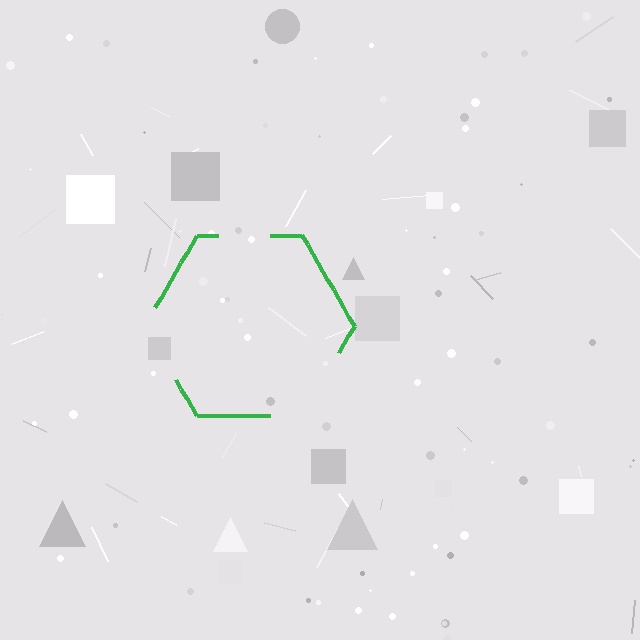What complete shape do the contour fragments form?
The contour fragments form a hexagon.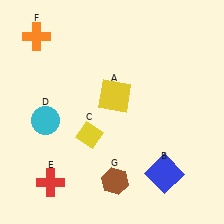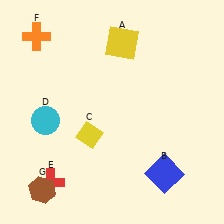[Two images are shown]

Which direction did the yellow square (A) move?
The yellow square (A) moved up.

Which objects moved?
The objects that moved are: the yellow square (A), the brown hexagon (G).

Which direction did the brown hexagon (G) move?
The brown hexagon (G) moved left.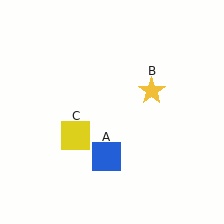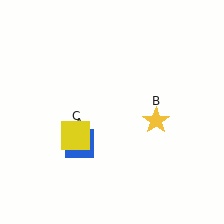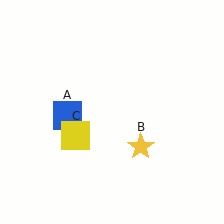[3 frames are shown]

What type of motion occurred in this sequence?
The blue square (object A), yellow star (object B) rotated clockwise around the center of the scene.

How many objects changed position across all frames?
2 objects changed position: blue square (object A), yellow star (object B).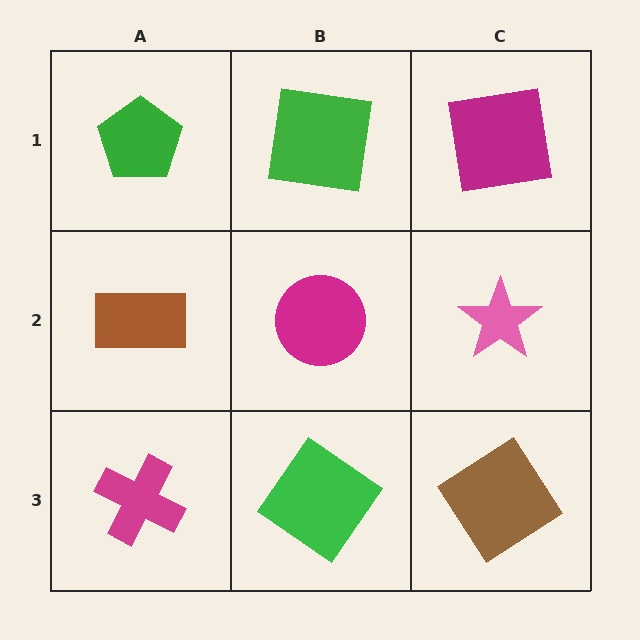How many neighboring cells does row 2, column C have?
3.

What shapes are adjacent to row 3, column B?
A magenta circle (row 2, column B), a magenta cross (row 3, column A), a brown diamond (row 3, column C).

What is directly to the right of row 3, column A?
A green diamond.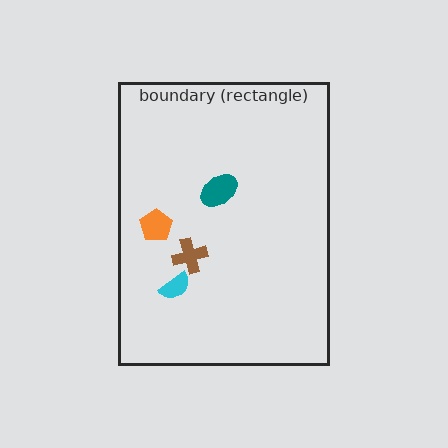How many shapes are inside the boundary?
4 inside, 0 outside.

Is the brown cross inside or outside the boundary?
Inside.